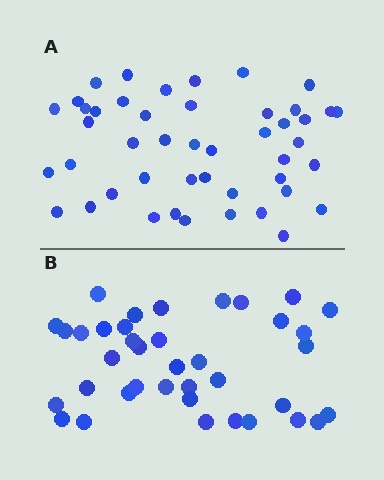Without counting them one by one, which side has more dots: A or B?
Region A (the top region) has more dots.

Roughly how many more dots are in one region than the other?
Region A has roughly 8 or so more dots than region B.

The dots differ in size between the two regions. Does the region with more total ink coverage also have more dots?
No. Region B has more total ink coverage because its dots are larger, but region A actually contains more individual dots. Total area can be misleading — the number of items is what matters here.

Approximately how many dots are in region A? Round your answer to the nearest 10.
About 50 dots. (The exact count is 46, which rounds to 50.)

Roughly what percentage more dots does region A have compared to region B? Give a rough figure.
About 20% more.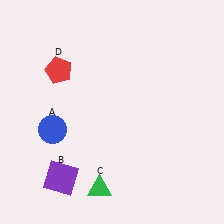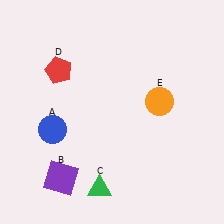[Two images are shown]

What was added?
An orange circle (E) was added in Image 2.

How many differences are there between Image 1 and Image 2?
There is 1 difference between the two images.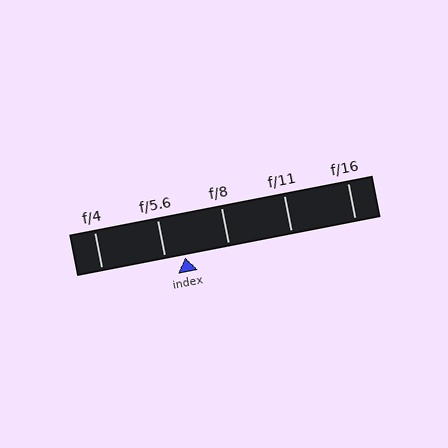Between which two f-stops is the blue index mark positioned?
The index mark is between f/5.6 and f/8.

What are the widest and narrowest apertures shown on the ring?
The widest aperture shown is f/4 and the narrowest is f/16.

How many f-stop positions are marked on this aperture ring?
There are 5 f-stop positions marked.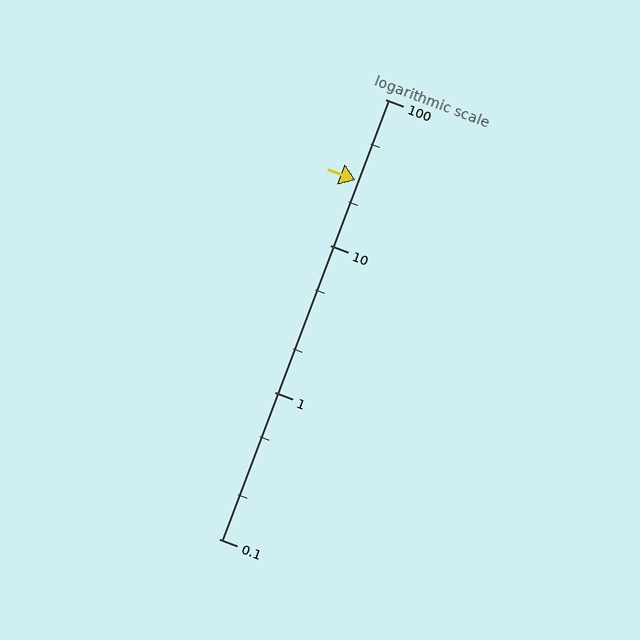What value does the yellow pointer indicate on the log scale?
The pointer indicates approximately 28.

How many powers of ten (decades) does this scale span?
The scale spans 3 decades, from 0.1 to 100.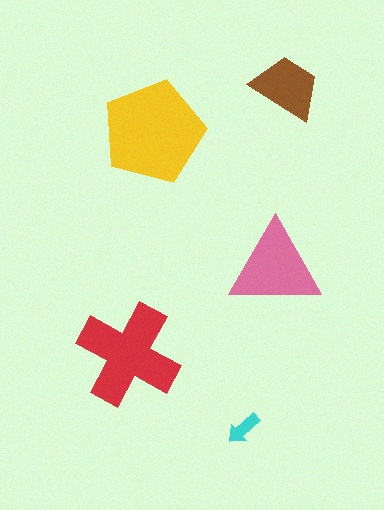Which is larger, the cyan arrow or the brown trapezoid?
The brown trapezoid.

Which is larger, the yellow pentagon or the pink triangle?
The yellow pentagon.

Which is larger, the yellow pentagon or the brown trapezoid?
The yellow pentagon.